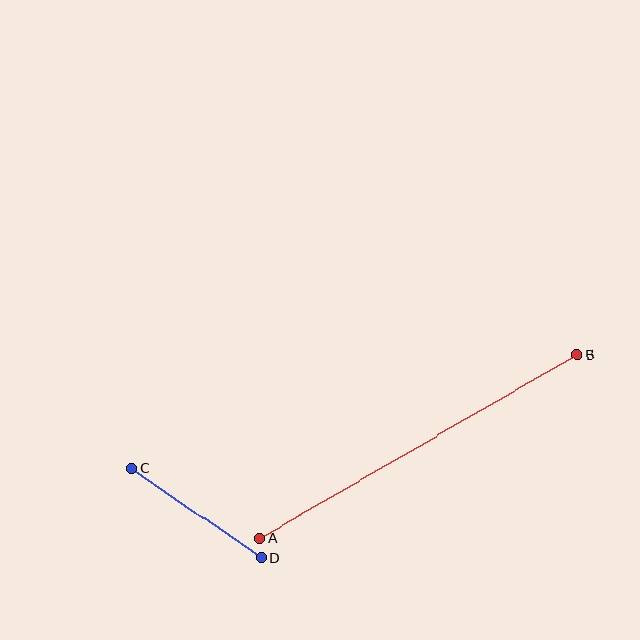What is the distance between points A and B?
The distance is approximately 367 pixels.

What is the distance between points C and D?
The distance is approximately 157 pixels.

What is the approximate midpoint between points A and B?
The midpoint is at approximately (418, 446) pixels.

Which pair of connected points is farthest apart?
Points A and B are farthest apart.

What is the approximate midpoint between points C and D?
The midpoint is at approximately (196, 513) pixels.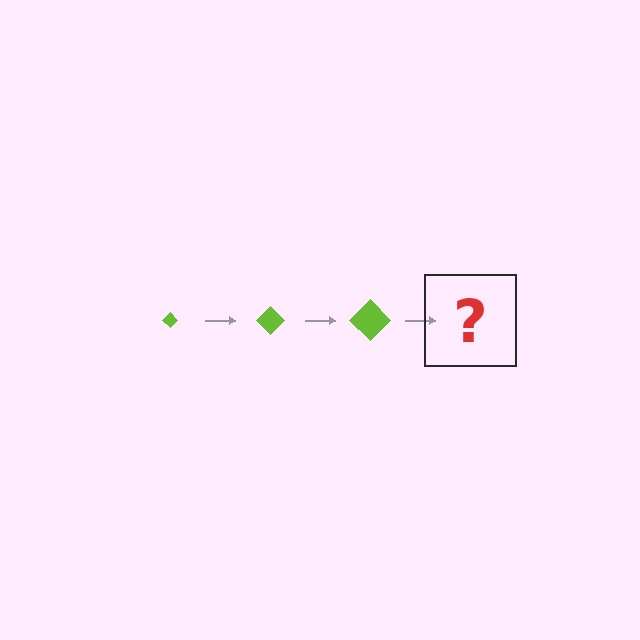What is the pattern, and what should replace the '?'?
The pattern is that the diamond gets progressively larger each step. The '?' should be a lime diamond, larger than the previous one.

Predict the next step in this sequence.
The next step is a lime diamond, larger than the previous one.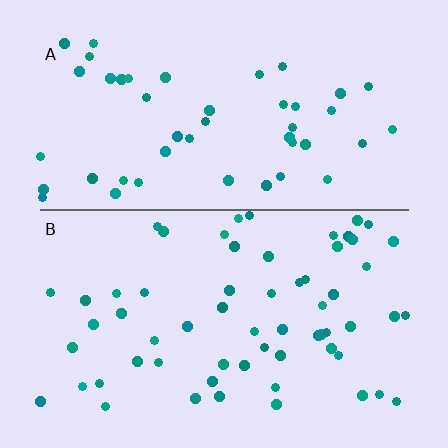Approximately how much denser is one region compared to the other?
Approximately 1.3× — region B over region A.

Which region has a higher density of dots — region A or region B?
B (the bottom).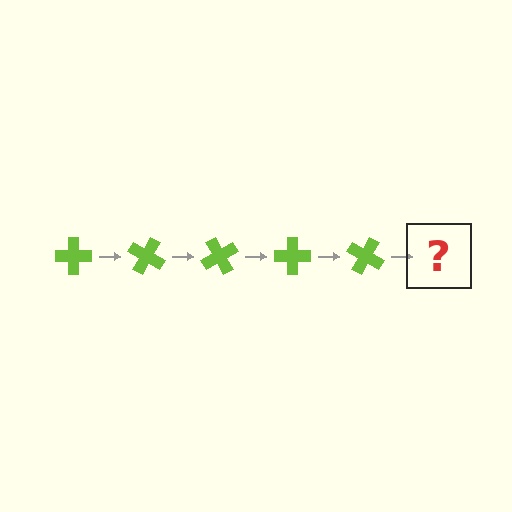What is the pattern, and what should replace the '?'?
The pattern is that the cross rotates 30 degrees each step. The '?' should be a lime cross rotated 150 degrees.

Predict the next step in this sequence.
The next step is a lime cross rotated 150 degrees.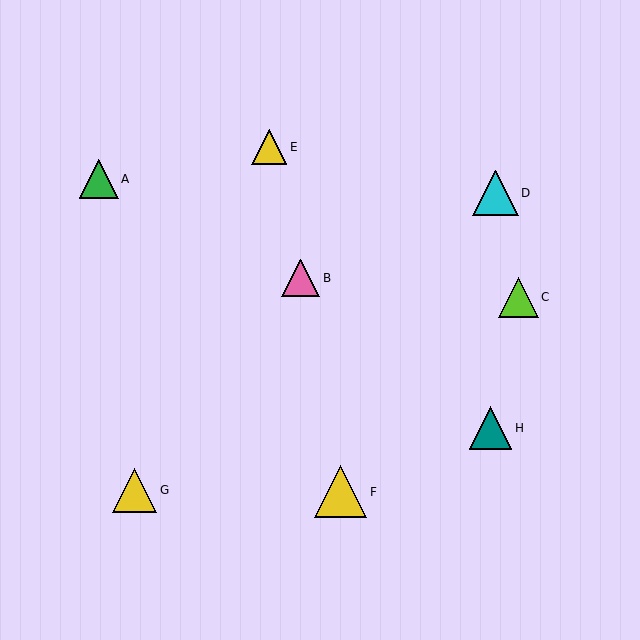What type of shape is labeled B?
Shape B is a pink triangle.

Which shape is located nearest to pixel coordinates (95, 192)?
The green triangle (labeled A) at (99, 179) is nearest to that location.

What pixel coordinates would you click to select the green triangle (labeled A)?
Click at (99, 179) to select the green triangle A.